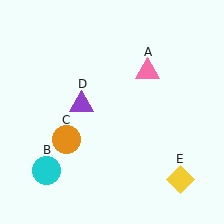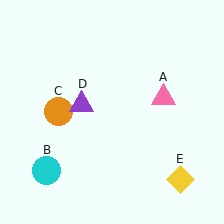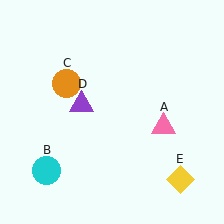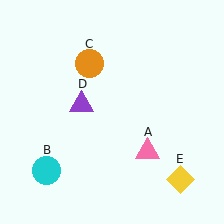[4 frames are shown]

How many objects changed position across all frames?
2 objects changed position: pink triangle (object A), orange circle (object C).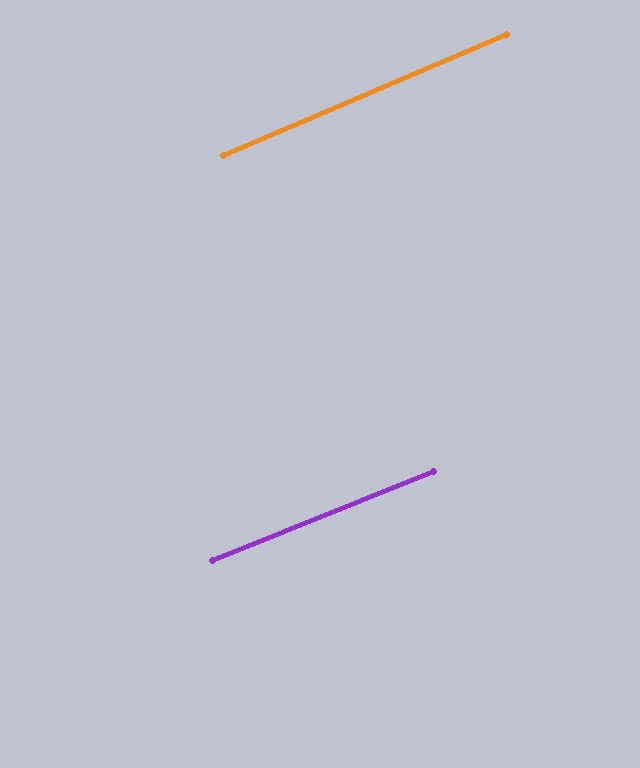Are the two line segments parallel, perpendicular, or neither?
Parallel — their directions differ by only 1.3°.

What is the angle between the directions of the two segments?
Approximately 1 degree.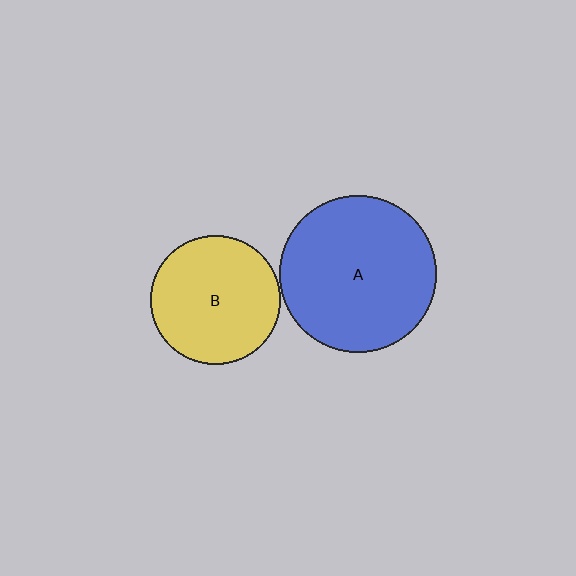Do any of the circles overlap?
No, none of the circles overlap.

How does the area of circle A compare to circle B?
Approximately 1.5 times.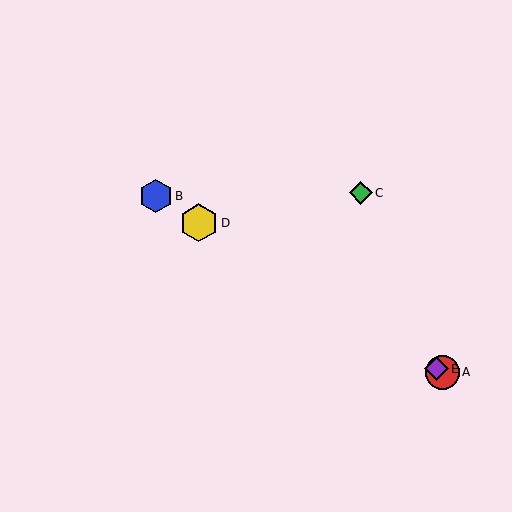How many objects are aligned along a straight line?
4 objects (A, B, D, E) are aligned along a straight line.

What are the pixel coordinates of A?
Object A is at (442, 372).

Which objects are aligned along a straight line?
Objects A, B, D, E are aligned along a straight line.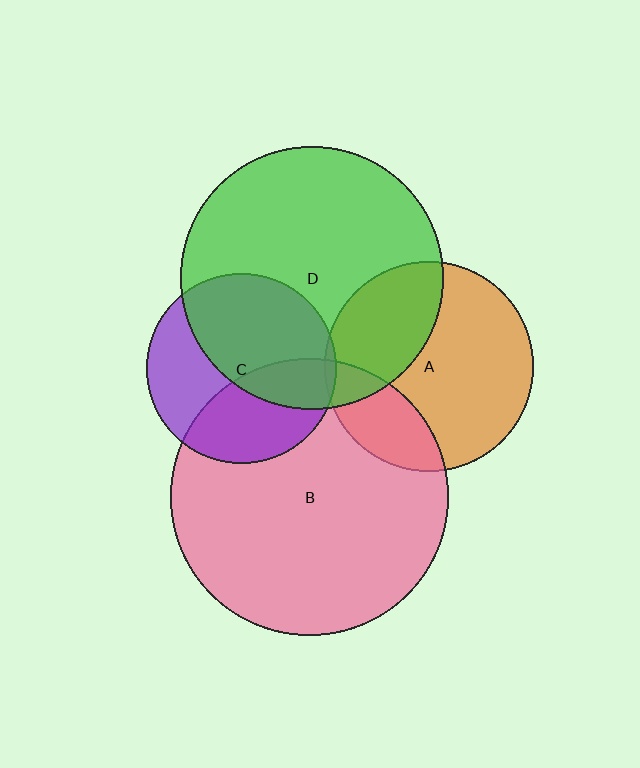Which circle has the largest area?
Circle B (pink).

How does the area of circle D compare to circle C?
Approximately 1.9 times.